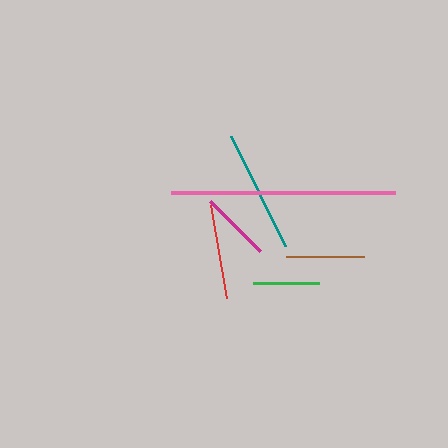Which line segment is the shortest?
The green line is the shortest at approximately 65 pixels.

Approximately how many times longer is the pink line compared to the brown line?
The pink line is approximately 2.9 times the length of the brown line.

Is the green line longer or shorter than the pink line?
The pink line is longer than the green line.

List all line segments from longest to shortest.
From longest to shortest: pink, teal, red, brown, magenta, green.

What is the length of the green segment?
The green segment is approximately 65 pixels long.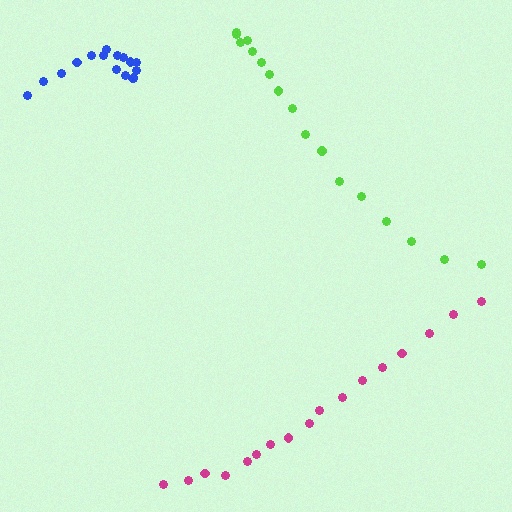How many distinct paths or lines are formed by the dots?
There are 3 distinct paths.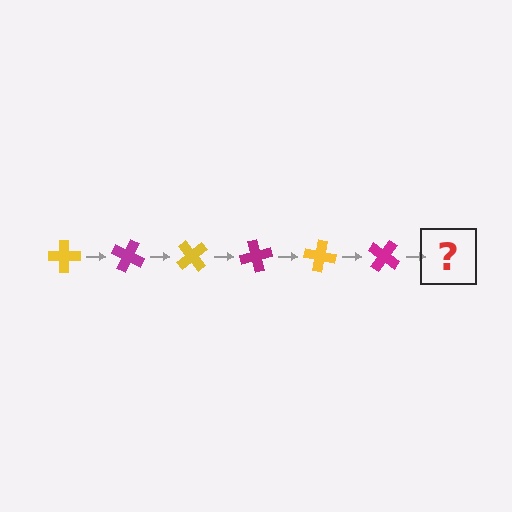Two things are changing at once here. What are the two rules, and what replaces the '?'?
The two rules are that it rotates 25 degrees each step and the color cycles through yellow and magenta. The '?' should be a yellow cross, rotated 150 degrees from the start.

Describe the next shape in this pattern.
It should be a yellow cross, rotated 150 degrees from the start.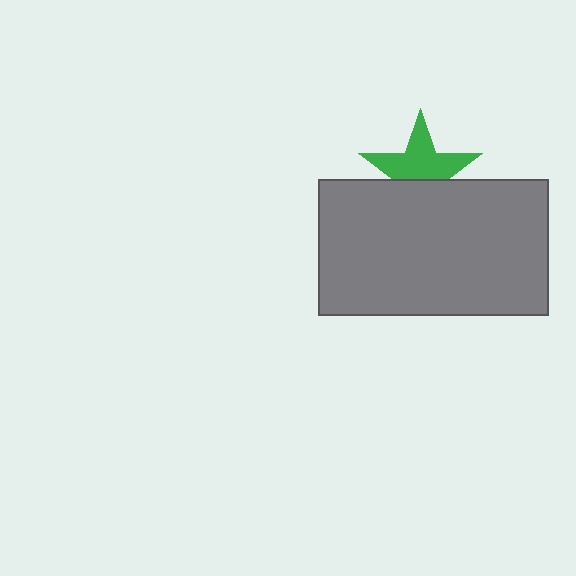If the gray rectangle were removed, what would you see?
You would see the complete green star.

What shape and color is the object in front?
The object in front is a gray rectangle.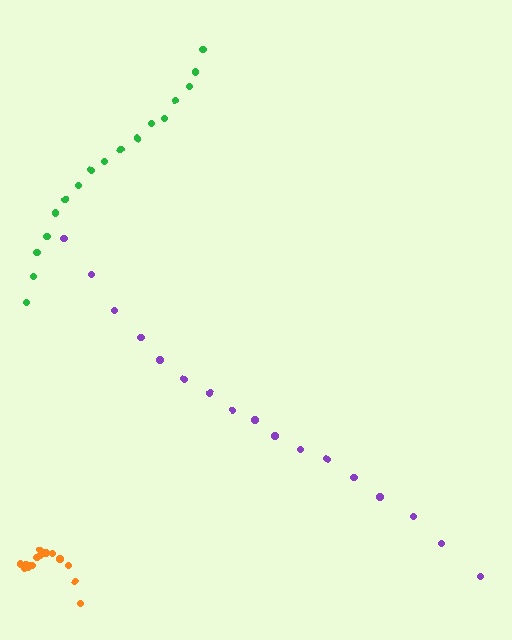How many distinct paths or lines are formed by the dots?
There are 3 distinct paths.